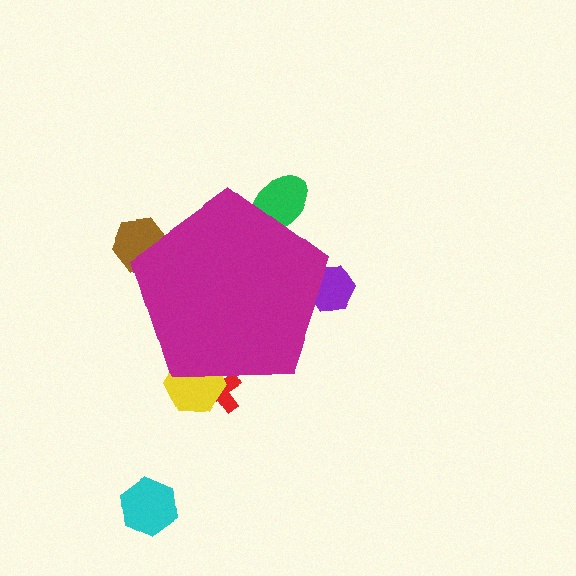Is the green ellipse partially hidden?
Yes, the green ellipse is partially hidden behind the magenta pentagon.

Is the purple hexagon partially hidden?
Yes, the purple hexagon is partially hidden behind the magenta pentagon.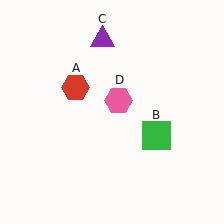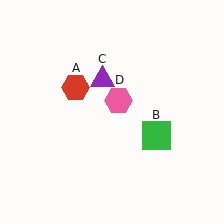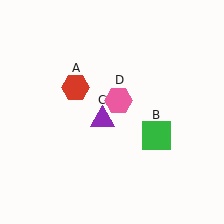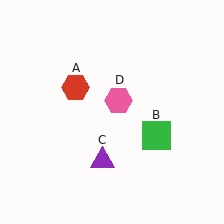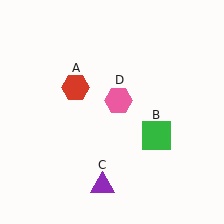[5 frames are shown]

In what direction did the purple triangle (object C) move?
The purple triangle (object C) moved down.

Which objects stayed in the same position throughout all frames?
Red hexagon (object A) and green square (object B) and pink hexagon (object D) remained stationary.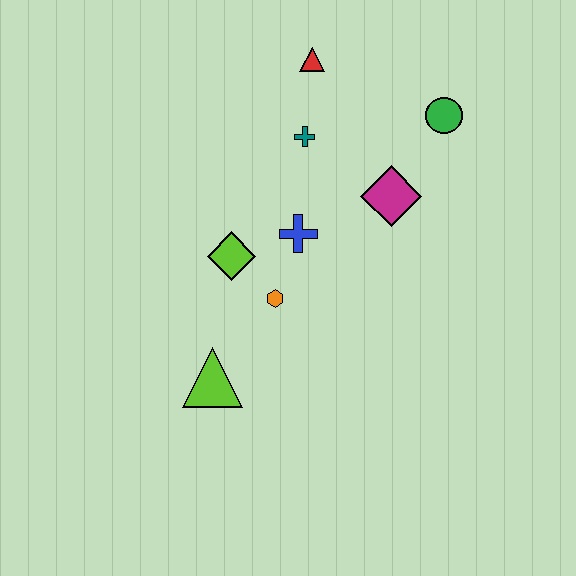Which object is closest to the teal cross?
The red triangle is closest to the teal cross.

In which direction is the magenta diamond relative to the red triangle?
The magenta diamond is below the red triangle.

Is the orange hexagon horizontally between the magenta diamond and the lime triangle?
Yes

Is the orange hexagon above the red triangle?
No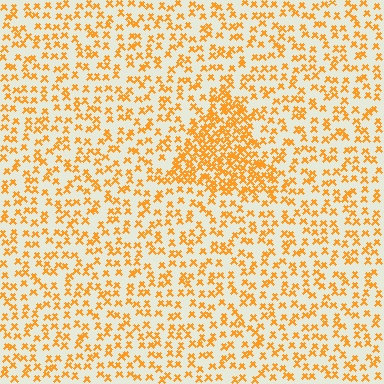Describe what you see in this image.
The image contains small orange elements arranged at two different densities. A triangle-shaped region is visible where the elements are more densely packed than the surrounding area.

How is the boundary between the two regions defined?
The boundary is defined by a change in element density (approximately 2.3x ratio). All elements are the same color, size, and shape.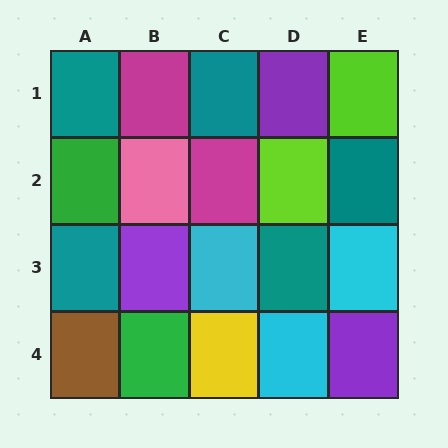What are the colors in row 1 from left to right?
Teal, magenta, teal, purple, lime.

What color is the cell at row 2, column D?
Lime.